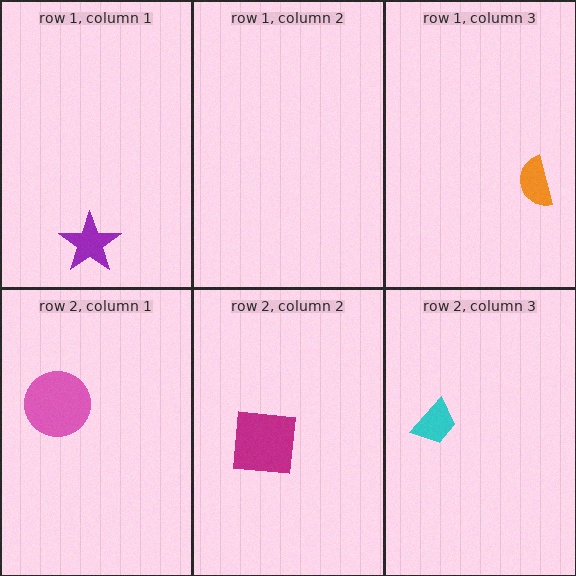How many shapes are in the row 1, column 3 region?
1.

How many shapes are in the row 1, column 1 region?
1.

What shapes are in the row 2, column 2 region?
The magenta square.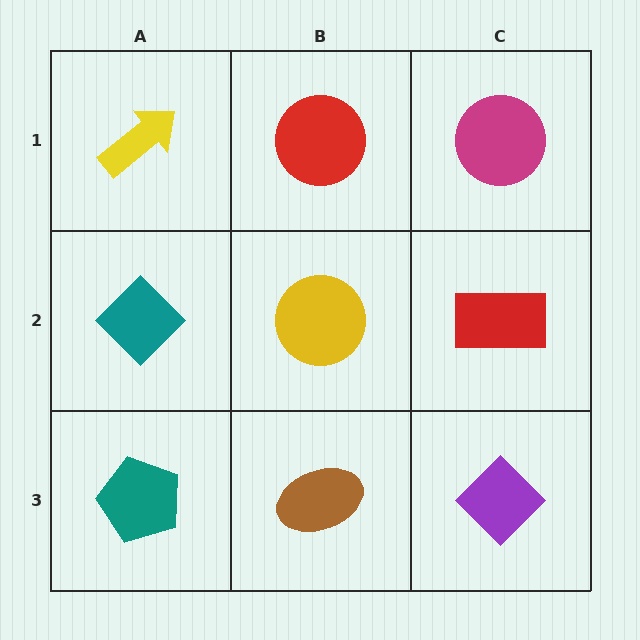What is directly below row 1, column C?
A red rectangle.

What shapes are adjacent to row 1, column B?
A yellow circle (row 2, column B), a yellow arrow (row 1, column A), a magenta circle (row 1, column C).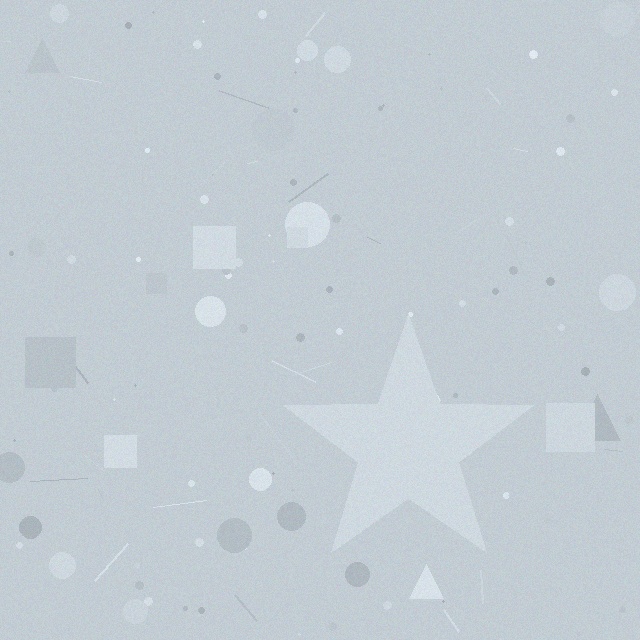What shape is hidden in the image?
A star is hidden in the image.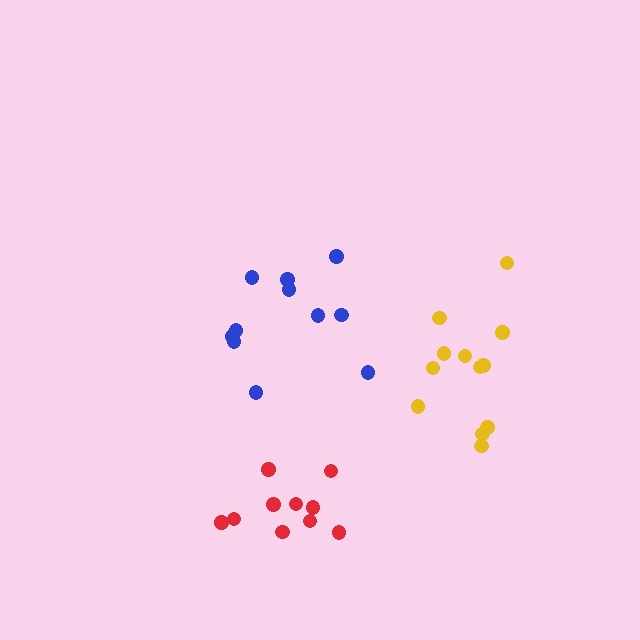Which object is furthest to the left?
The blue cluster is leftmost.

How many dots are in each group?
Group 1: 11 dots, Group 2: 12 dots, Group 3: 10 dots (33 total).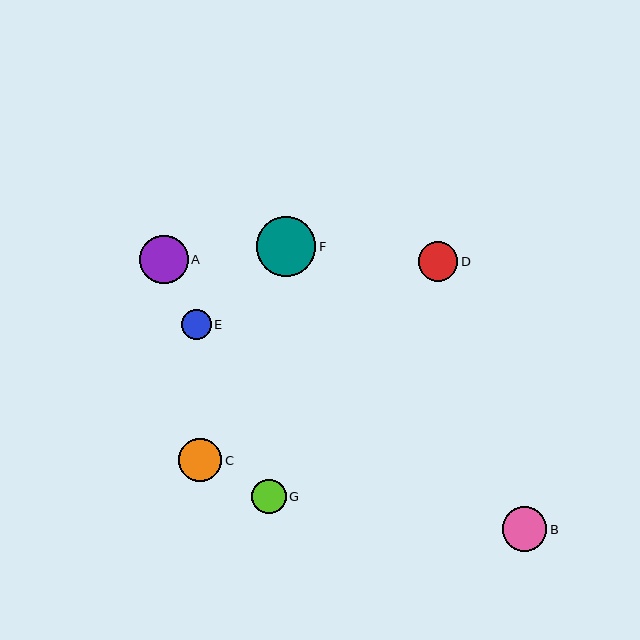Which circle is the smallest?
Circle E is the smallest with a size of approximately 30 pixels.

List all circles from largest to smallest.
From largest to smallest: F, A, B, C, D, G, E.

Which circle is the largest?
Circle F is the largest with a size of approximately 60 pixels.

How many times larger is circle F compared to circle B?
Circle F is approximately 1.3 times the size of circle B.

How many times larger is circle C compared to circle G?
Circle C is approximately 1.3 times the size of circle G.